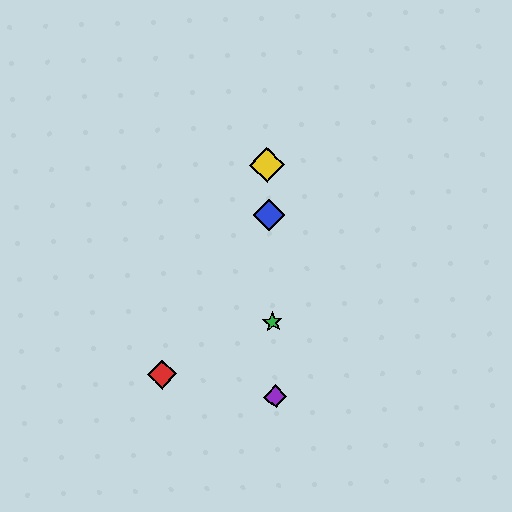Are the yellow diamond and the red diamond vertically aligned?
No, the yellow diamond is at x≈267 and the red diamond is at x≈162.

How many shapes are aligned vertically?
4 shapes (the blue diamond, the green star, the yellow diamond, the purple diamond) are aligned vertically.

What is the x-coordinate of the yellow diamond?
The yellow diamond is at x≈267.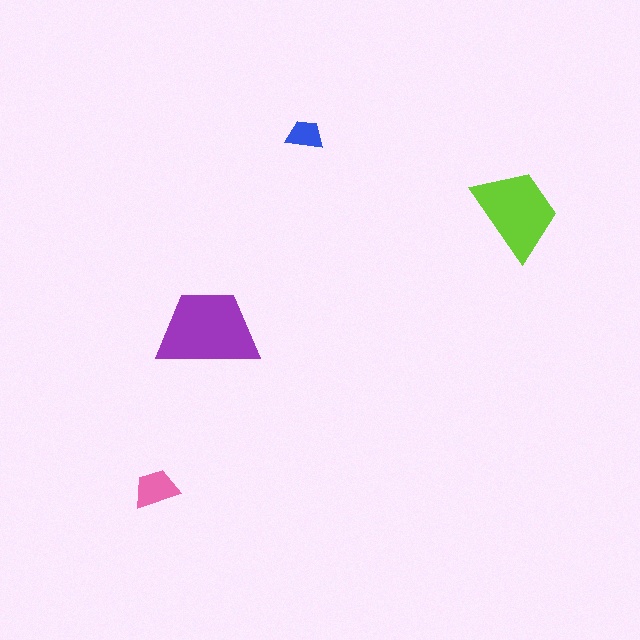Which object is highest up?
The blue trapezoid is topmost.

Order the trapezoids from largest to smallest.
the purple one, the lime one, the pink one, the blue one.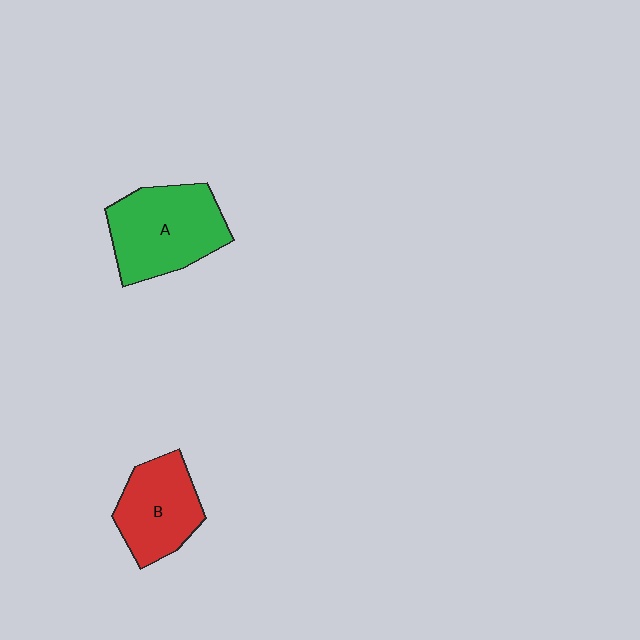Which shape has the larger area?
Shape A (green).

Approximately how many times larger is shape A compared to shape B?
Approximately 1.3 times.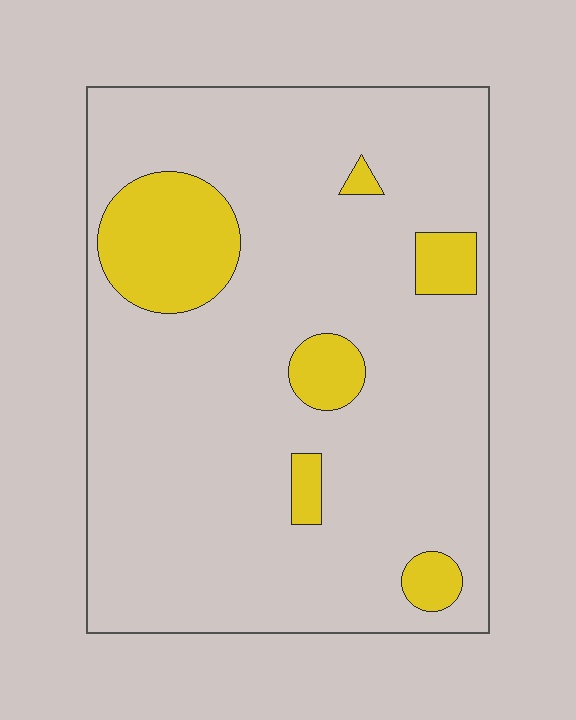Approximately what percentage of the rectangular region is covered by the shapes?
Approximately 15%.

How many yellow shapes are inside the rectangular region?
6.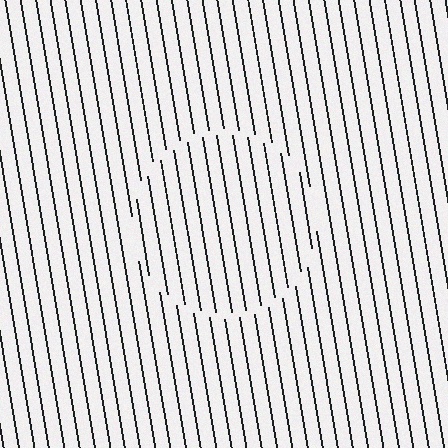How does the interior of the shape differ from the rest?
The interior of the shape contains the same grating, shifted by half a period — the contour is defined by the phase discontinuity where line-ends from the inner and outer gratings abut.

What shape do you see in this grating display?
An illusory circle. The interior of the shape contains the same grating, shifted by half a period — the contour is defined by the phase discontinuity where line-ends from the inner and outer gratings abut.